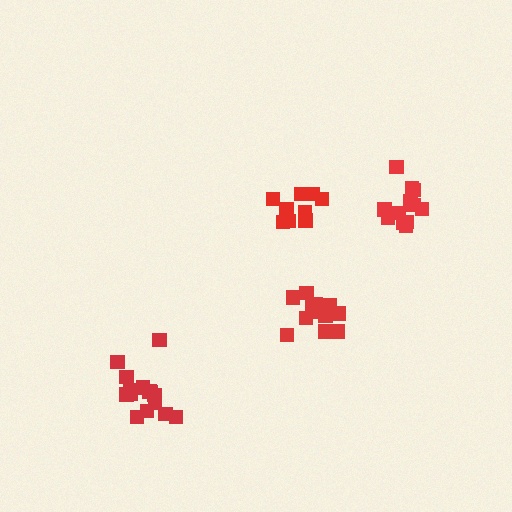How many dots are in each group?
Group 1: 15 dots, Group 2: 12 dots, Group 3: 13 dots, Group 4: 9 dots (49 total).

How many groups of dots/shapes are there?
There are 4 groups.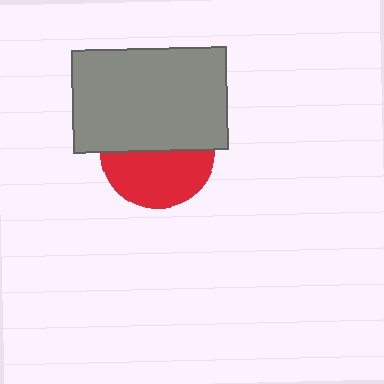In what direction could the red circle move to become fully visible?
The red circle could move down. That would shift it out from behind the gray rectangle entirely.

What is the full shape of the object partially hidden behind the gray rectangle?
The partially hidden object is a red circle.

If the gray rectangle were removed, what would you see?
You would see the complete red circle.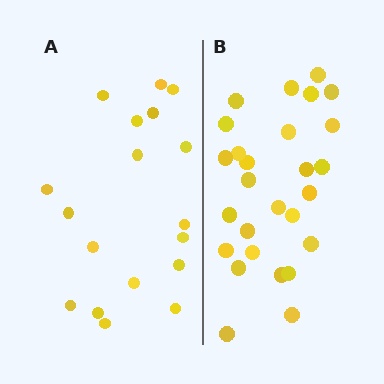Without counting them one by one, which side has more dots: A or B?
Region B (the right region) has more dots.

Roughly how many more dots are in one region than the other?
Region B has roughly 8 or so more dots than region A.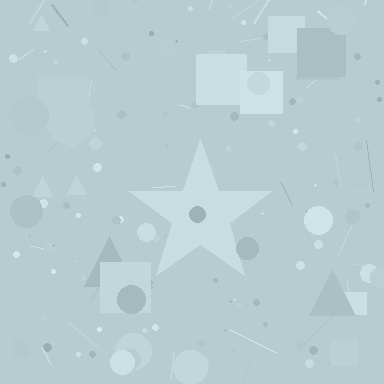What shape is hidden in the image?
A star is hidden in the image.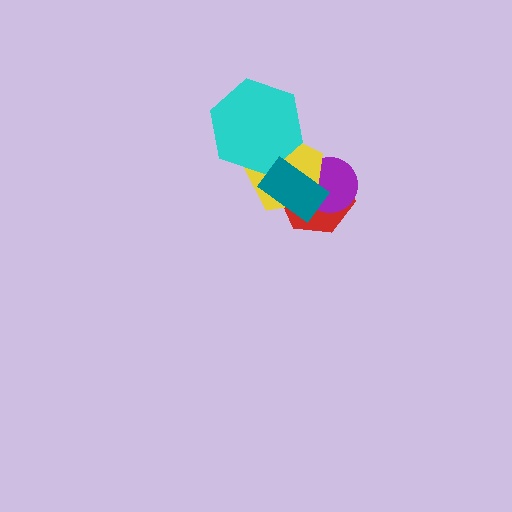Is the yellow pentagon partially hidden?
Yes, it is partially covered by another shape.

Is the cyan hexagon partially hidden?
No, no other shape covers it.